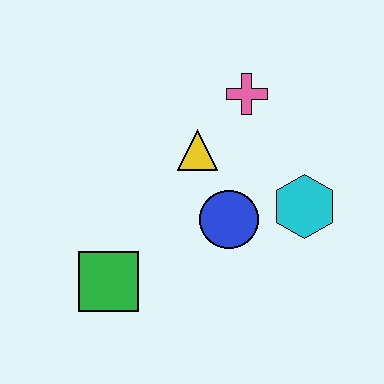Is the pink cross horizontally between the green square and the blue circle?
No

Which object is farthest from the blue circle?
The green square is farthest from the blue circle.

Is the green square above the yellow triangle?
No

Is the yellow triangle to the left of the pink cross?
Yes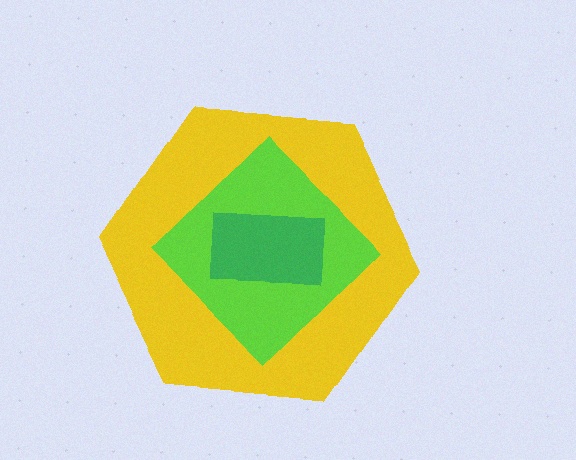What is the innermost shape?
The green rectangle.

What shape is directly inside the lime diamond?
The green rectangle.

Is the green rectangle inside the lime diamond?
Yes.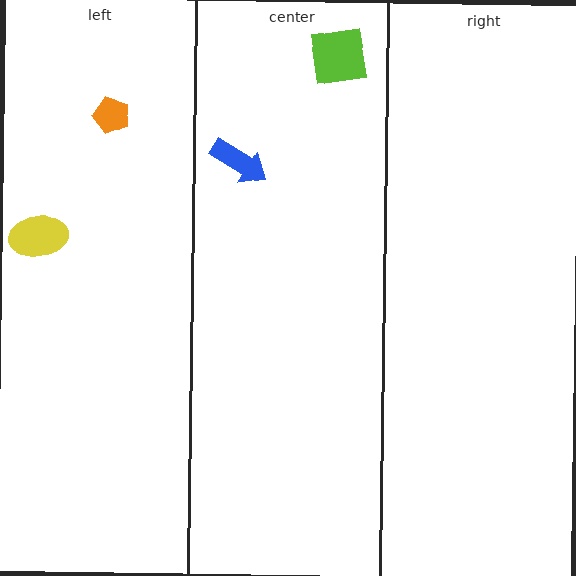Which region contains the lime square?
The center region.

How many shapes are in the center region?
2.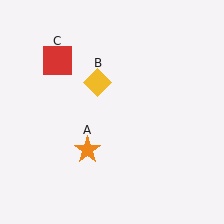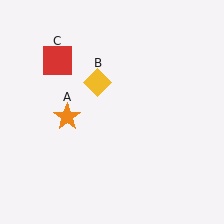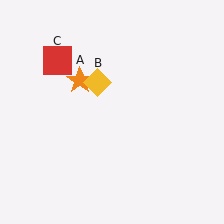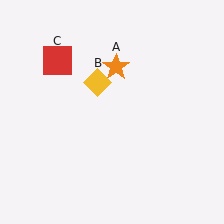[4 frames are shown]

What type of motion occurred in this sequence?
The orange star (object A) rotated clockwise around the center of the scene.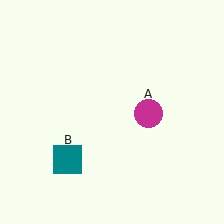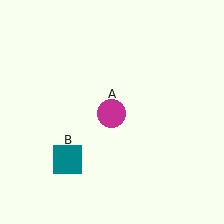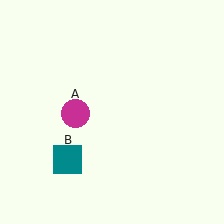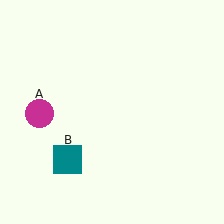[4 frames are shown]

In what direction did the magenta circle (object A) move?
The magenta circle (object A) moved left.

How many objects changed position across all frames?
1 object changed position: magenta circle (object A).